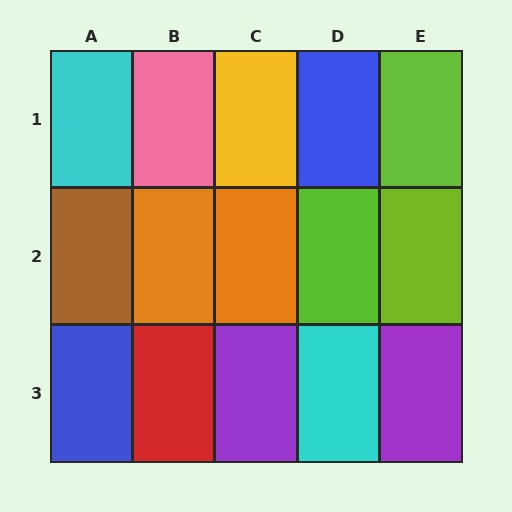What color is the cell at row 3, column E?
Purple.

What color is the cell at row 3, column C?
Purple.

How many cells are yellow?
1 cell is yellow.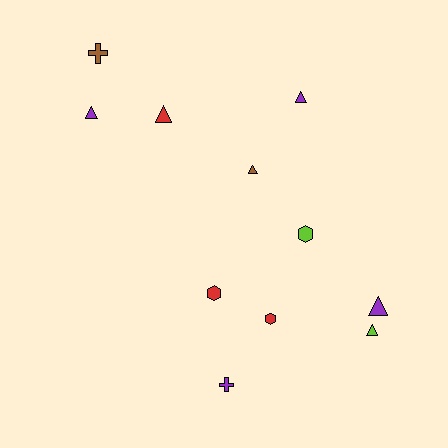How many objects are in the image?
There are 11 objects.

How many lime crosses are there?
There are no lime crosses.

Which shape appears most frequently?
Triangle, with 6 objects.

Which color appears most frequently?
Purple, with 4 objects.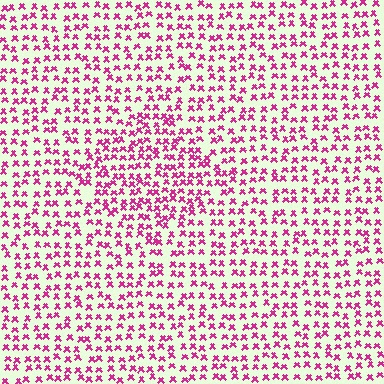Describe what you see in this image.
The image contains small magenta elements arranged at two different densities. A diamond-shaped region is visible where the elements are more densely packed than the surrounding area.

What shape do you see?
I see a diamond.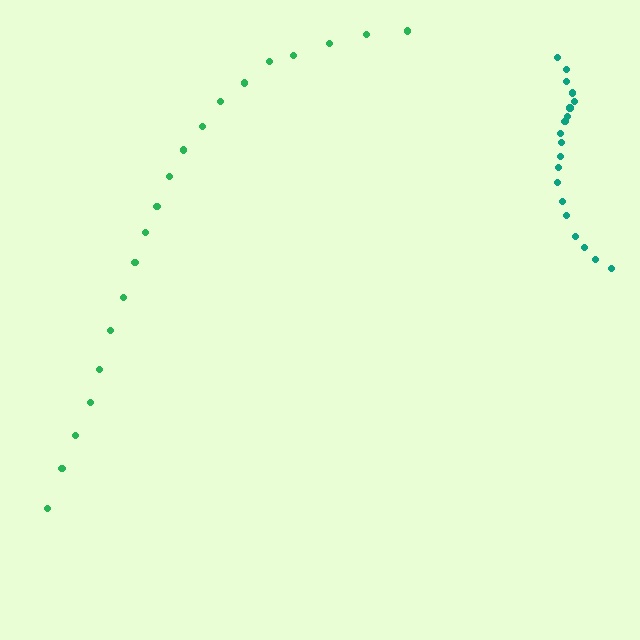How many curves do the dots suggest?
There are 2 distinct paths.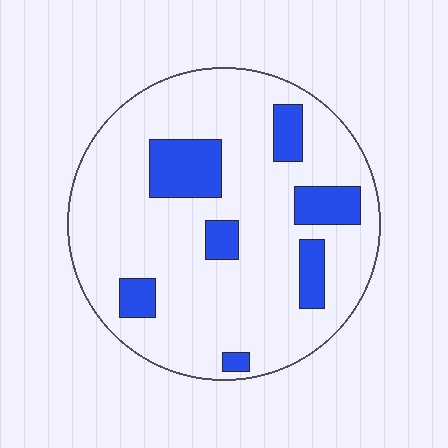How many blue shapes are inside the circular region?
7.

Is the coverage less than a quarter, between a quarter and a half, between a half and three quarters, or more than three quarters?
Less than a quarter.